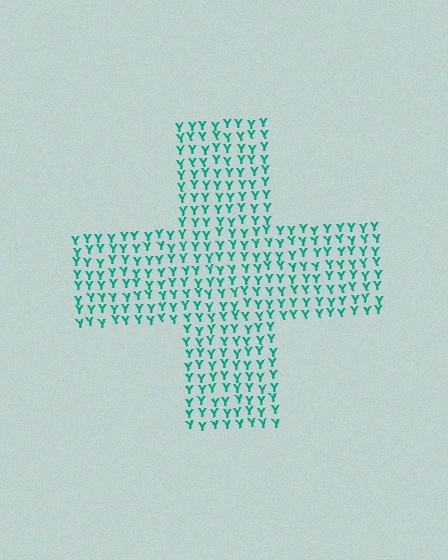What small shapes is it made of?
It is made of small letter Y's.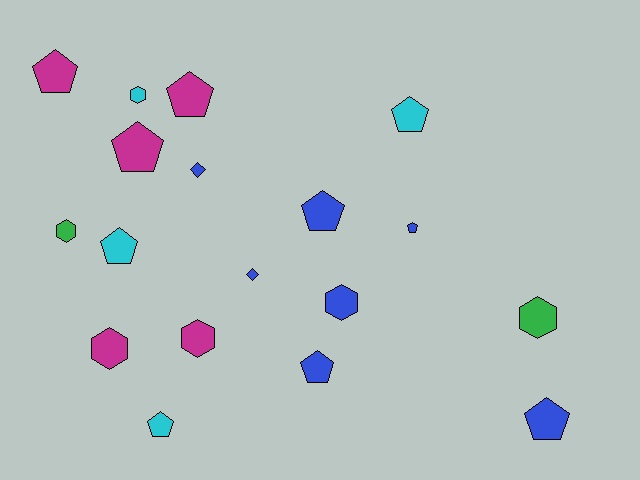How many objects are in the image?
There are 18 objects.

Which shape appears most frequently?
Pentagon, with 10 objects.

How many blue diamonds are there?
There are 2 blue diamonds.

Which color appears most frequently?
Blue, with 7 objects.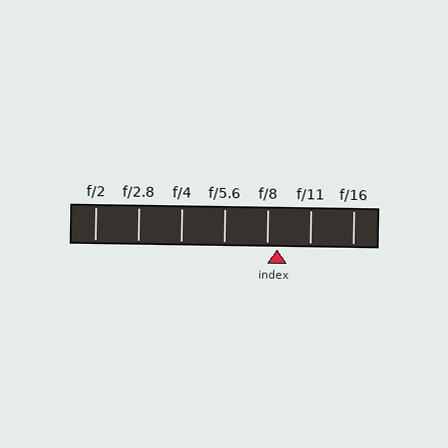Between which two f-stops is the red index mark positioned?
The index mark is between f/8 and f/11.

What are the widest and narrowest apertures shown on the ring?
The widest aperture shown is f/2 and the narrowest is f/16.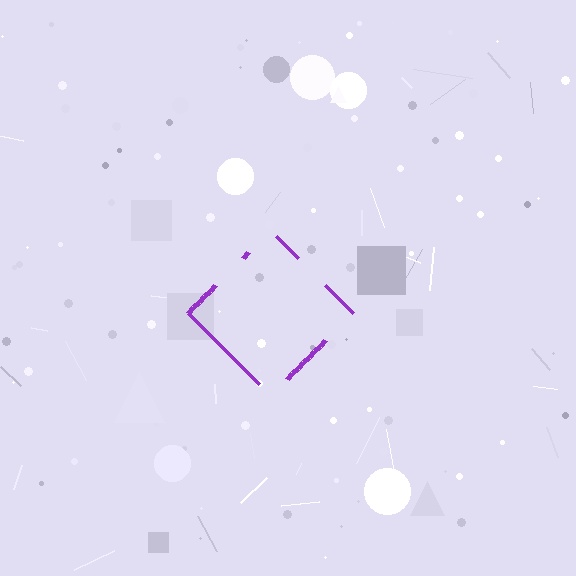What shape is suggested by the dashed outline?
The dashed outline suggests a diamond.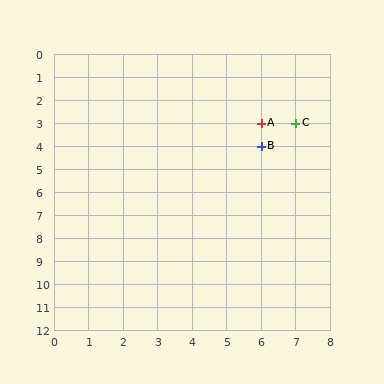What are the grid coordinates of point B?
Point B is at grid coordinates (6, 4).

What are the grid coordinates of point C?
Point C is at grid coordinates (7, 3).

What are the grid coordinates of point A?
Point A is at grid coordinates (6, 3).